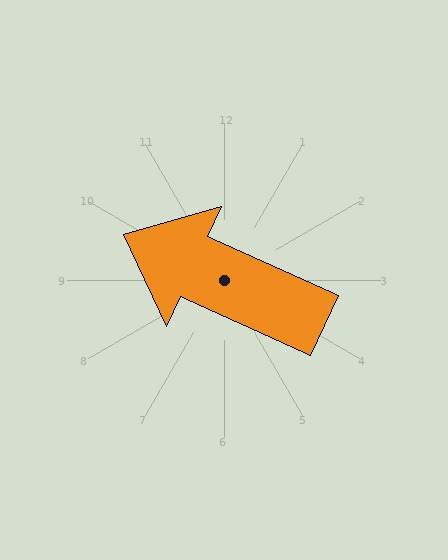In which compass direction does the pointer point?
Northwest.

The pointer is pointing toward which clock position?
Roughly 10 o'clock.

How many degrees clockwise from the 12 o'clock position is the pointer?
Approximately 294 degrees.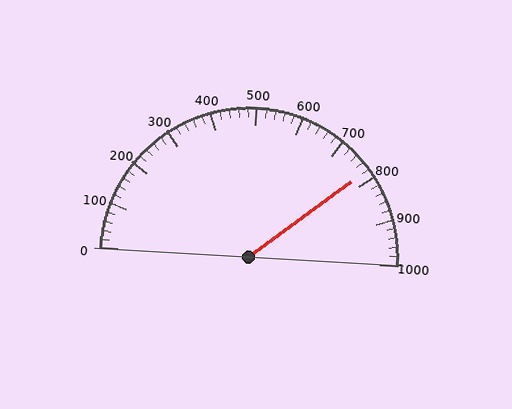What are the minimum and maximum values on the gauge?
The gauge ranges from 0 to 1000.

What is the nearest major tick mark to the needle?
The nearest major tick mark is 800.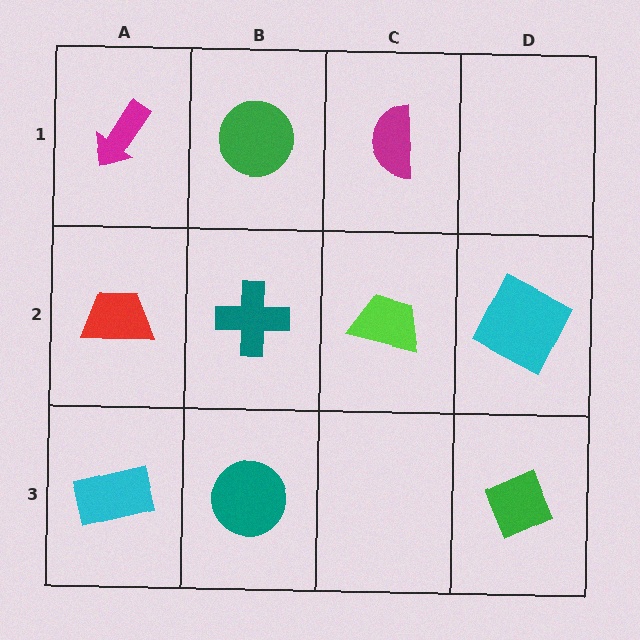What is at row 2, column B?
A teal cross.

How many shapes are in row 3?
3 shapes.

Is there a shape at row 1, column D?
No, that cell is empty.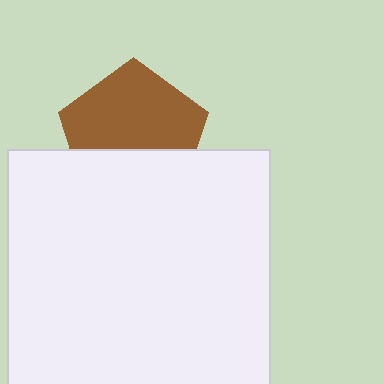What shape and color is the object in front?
The object in front is a white rectangle.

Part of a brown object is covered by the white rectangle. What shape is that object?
It is a pentagon.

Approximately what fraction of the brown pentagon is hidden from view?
Roughly 38% of the brown pentagon is hidden behind the white rectangle.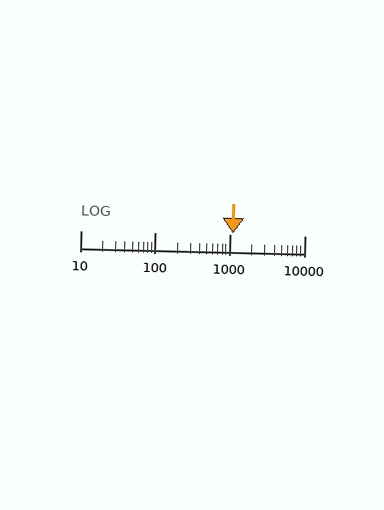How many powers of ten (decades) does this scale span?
The scale spans 3 decades, from 10 to 10000.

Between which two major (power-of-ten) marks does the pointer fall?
The pointer is between 1000 and 10000.